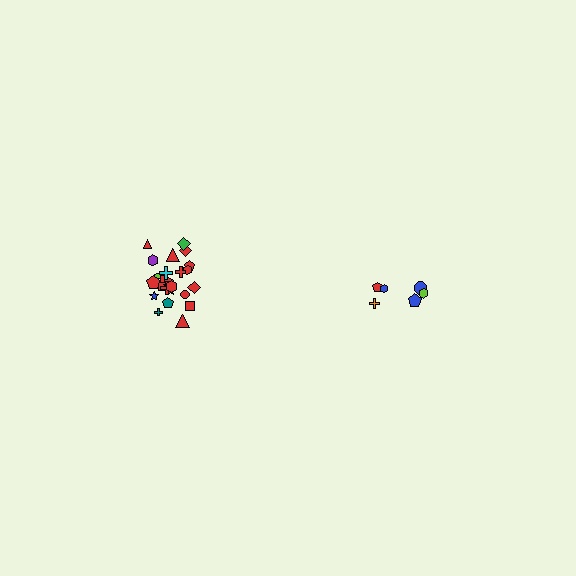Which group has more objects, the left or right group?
The left group.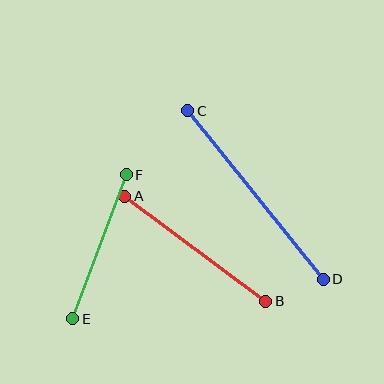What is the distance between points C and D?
The distance is approximately 216 pixels.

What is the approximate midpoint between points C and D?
The midpoint is at approximately (256, 195) pixels.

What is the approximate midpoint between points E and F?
The midpoint is at approximately (100, 247) pixels.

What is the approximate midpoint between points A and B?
The midpoint is at approximately (195, 249) pixels.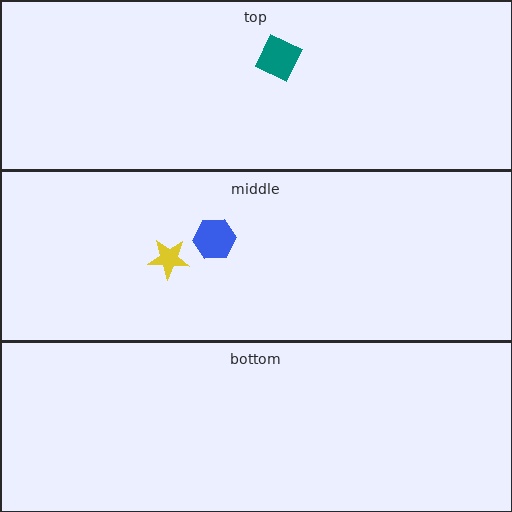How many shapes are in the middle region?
2.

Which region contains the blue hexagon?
The middle region.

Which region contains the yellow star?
The middle region.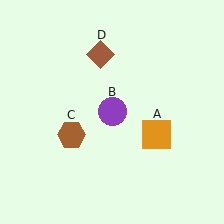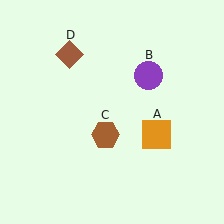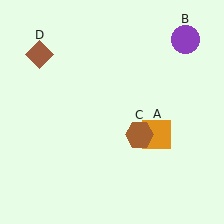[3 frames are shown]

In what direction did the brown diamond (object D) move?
The brown diamond (object D) moved left.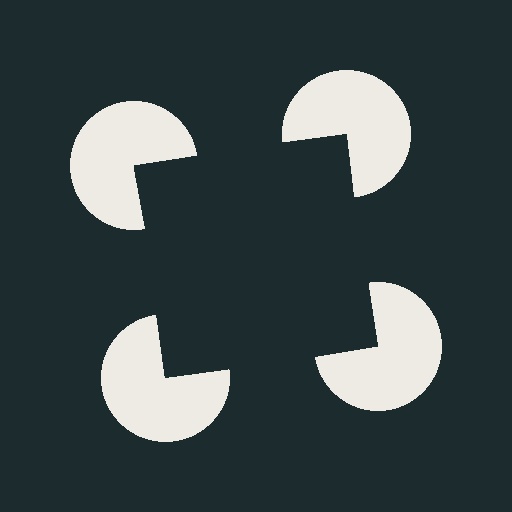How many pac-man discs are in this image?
There are 4 — one at each vertex of the illusory square.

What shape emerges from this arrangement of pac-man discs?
An illusory square — its edges are inferred from the aligned wedge cuts in the pac-man discs, not physically drawn.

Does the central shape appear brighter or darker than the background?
It typically appears slightly darker than the background, even though no actual brightness change is drawn.